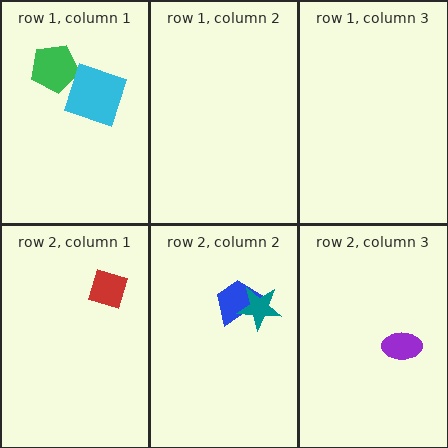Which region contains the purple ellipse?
The row 2, column 3 region.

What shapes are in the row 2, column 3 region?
The purple ellipse.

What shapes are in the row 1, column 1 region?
The green pentagon, the cyan square.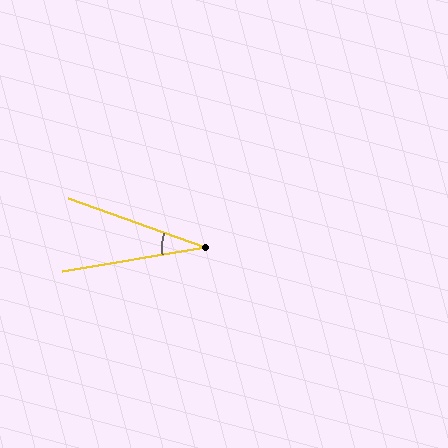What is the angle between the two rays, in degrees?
Approximately 29 degrees.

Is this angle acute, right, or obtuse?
It is acute.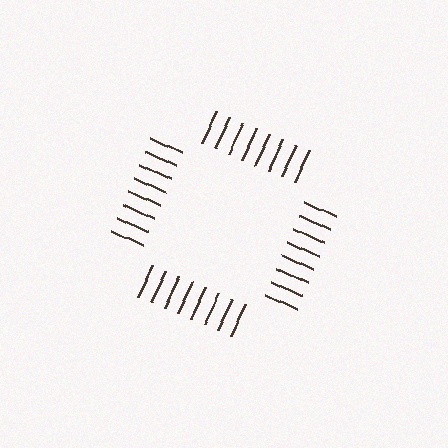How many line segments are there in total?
32 — 8 along each of the 4 edges.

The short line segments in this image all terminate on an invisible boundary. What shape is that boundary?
An illusory square — the line segments terminate on its edges but no continuous stroke is drawn.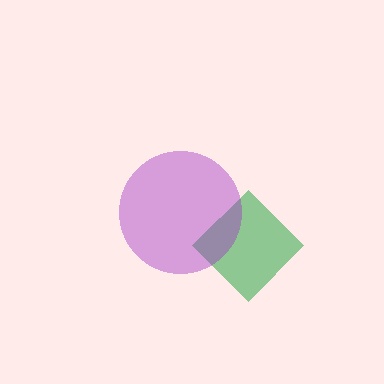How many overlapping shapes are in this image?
There are 2 overlapping shapes in the image.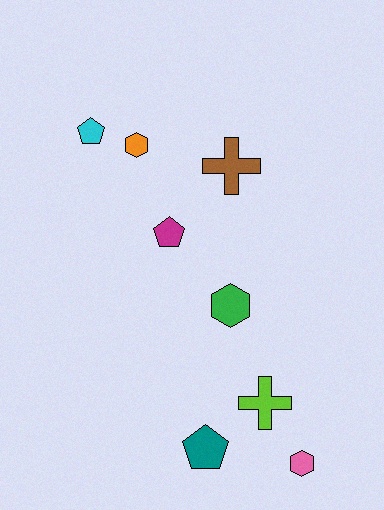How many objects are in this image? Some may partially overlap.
There are 8 objects.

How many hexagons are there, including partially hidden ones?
There are 3 hexagons.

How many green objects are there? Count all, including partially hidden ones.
There is 1 green object.